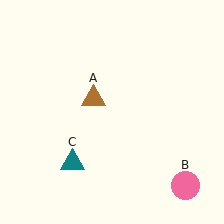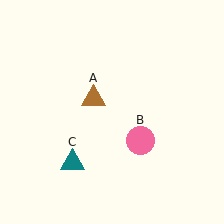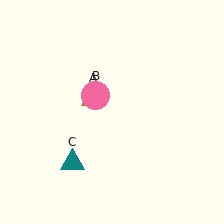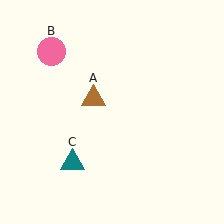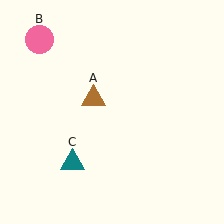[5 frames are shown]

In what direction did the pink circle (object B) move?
The pink circle (object B) moved up and to the left.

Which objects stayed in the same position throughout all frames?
Brown triangle (object A) and teal triangle (object C) remained stationary.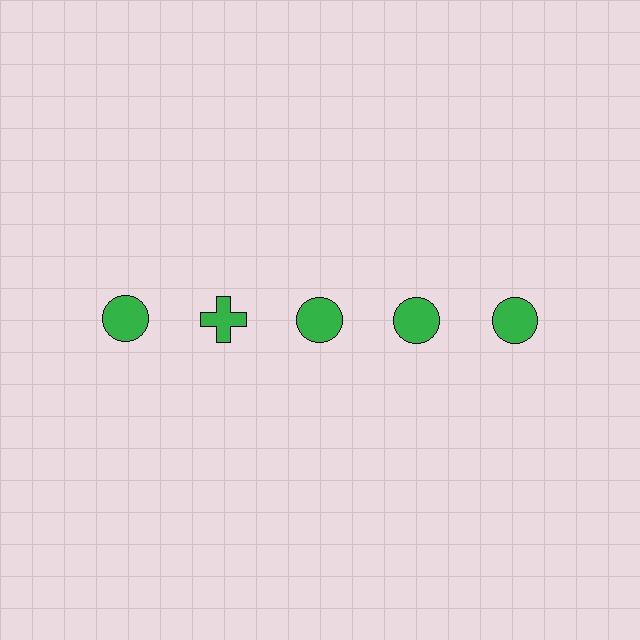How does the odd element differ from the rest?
It has a different shape: cross instead of circle.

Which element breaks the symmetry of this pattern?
The green cross in the top row, second from left column breaks the symmetry. All other shapes are green circles.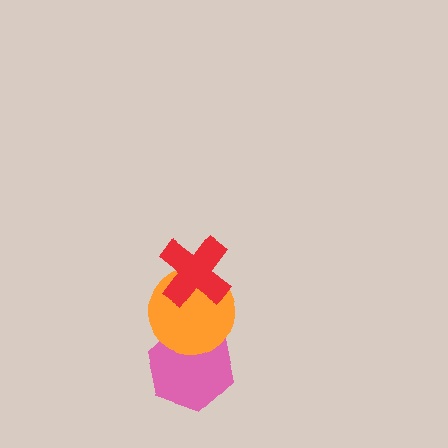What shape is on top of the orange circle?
The red cross is on top of the orange circle.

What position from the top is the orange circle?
The orange circle is 2nd from the top.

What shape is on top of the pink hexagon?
The orange circle is on top of the pink hexagon.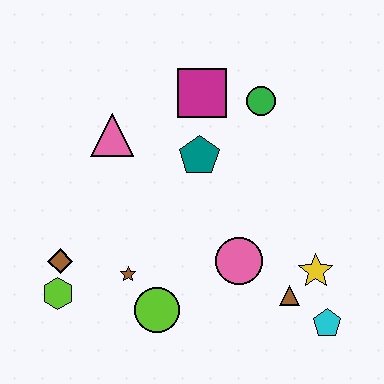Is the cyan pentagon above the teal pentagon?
No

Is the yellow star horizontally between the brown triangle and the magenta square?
No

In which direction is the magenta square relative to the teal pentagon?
The magenta square is above the teal pentagon.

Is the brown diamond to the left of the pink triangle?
Yes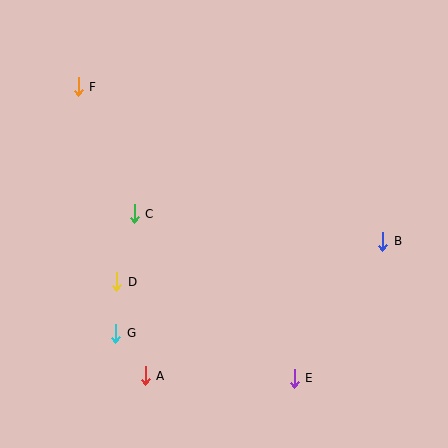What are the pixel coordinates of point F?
Point F is at (78, 87).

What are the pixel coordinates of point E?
Point E is at (294, 378).